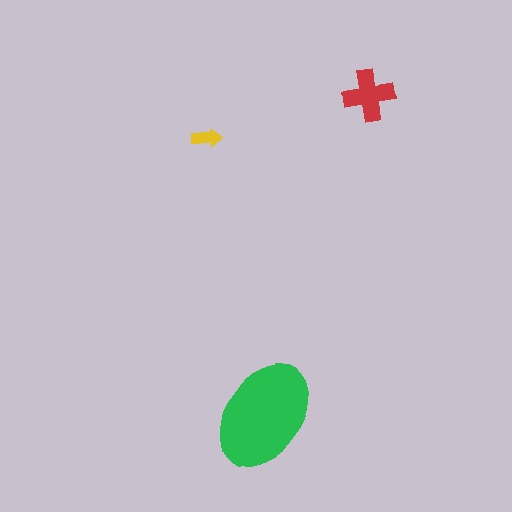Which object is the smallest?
The yellow arrow.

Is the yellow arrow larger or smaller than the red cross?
Smaller.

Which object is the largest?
The green ellipse.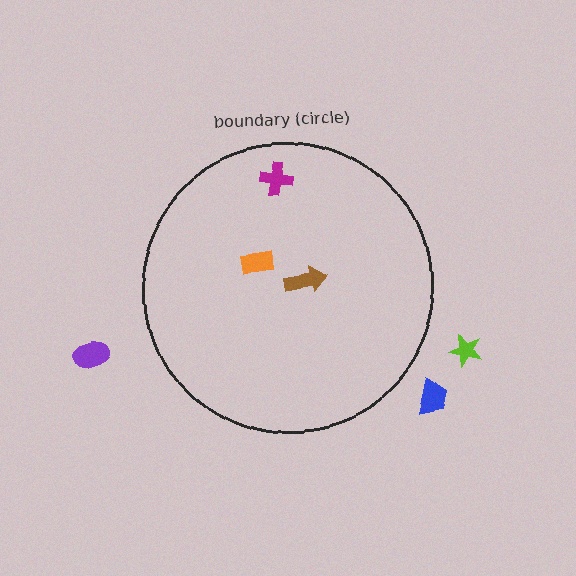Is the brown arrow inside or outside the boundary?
Inside.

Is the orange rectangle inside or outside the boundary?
Inside.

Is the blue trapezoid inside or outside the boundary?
Outside.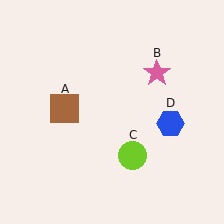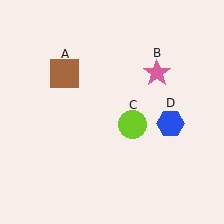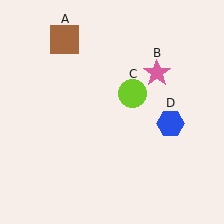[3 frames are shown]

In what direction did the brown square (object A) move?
The brown square (object A) moved up.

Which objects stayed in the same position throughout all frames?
Pink star (object B) and blue hexagon (object D) remained stationary.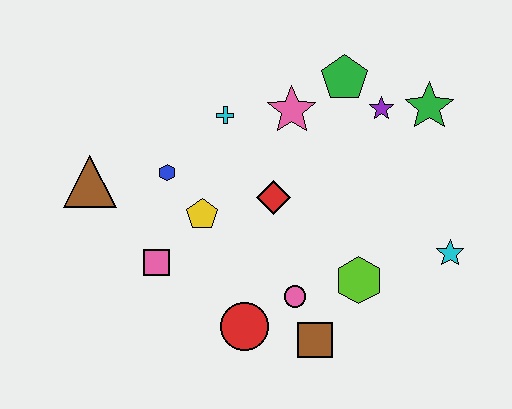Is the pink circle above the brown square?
Yes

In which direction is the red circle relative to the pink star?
The red circle is below the pink star.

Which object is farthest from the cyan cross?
The cyan star is farthest from the cyan cross.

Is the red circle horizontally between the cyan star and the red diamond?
No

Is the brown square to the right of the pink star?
Yes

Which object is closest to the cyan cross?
The pink star is closest to the cyan cross.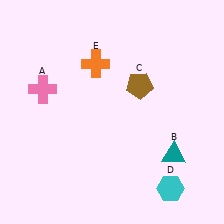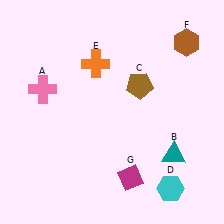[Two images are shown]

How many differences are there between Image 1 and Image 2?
There are 2 differences between the two images.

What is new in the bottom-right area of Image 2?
A magenta diamond (G) was added in the bottom-right area of Image 2.